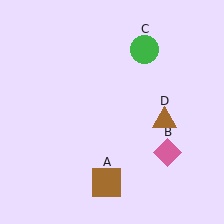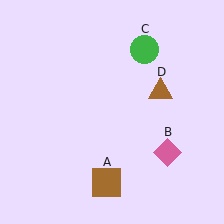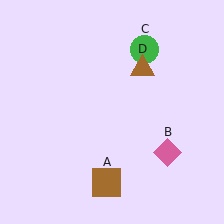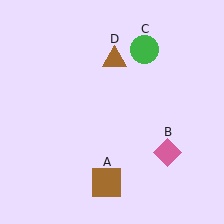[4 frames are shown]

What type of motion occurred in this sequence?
The brown triangle (object D) rotated counterclockwise around the center of the scene.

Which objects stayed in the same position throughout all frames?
Brown square (object A) and pink diamond (object B) and green circle (object C) remained stationary.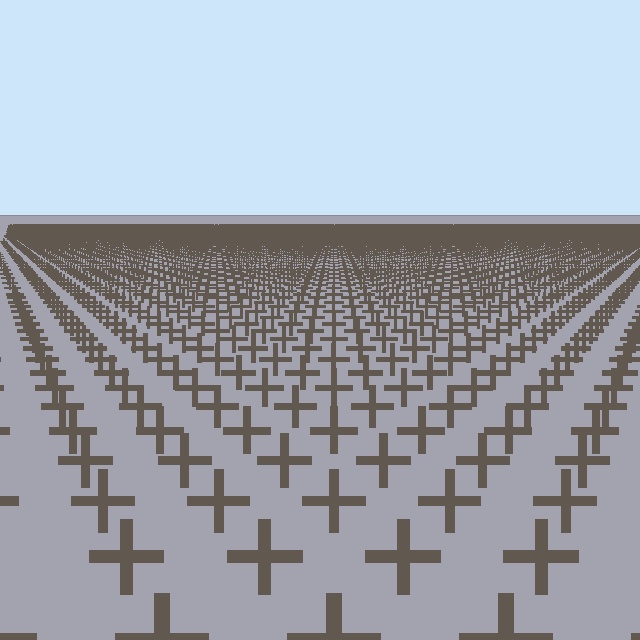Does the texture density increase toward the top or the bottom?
Density increases toward the top.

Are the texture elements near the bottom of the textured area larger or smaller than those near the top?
Larger. Near the bottom, elements are closer to the viewer and appear at a bigger on-screen size.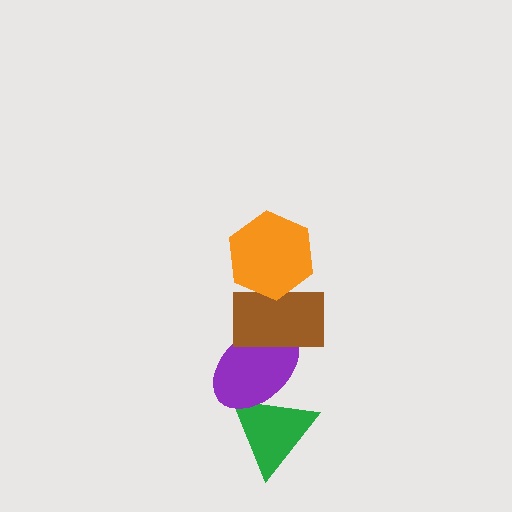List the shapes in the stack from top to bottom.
From top to bottom: the orange hexagon, the brown rectangle, the purple ellipse, the green triangle.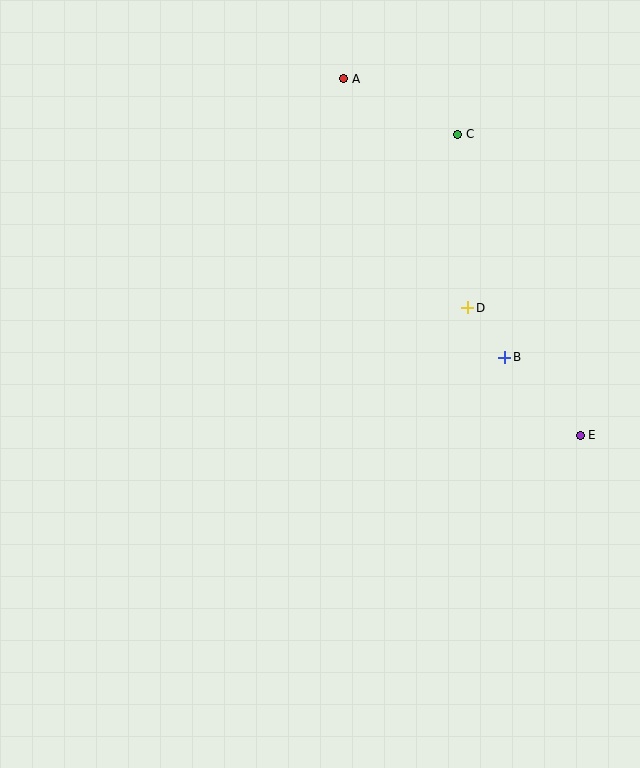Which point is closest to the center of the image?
Point D at (468, 308) is closest to the center.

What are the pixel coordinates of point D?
Point D is at (468, 308).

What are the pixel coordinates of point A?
Point A is at (344, 79).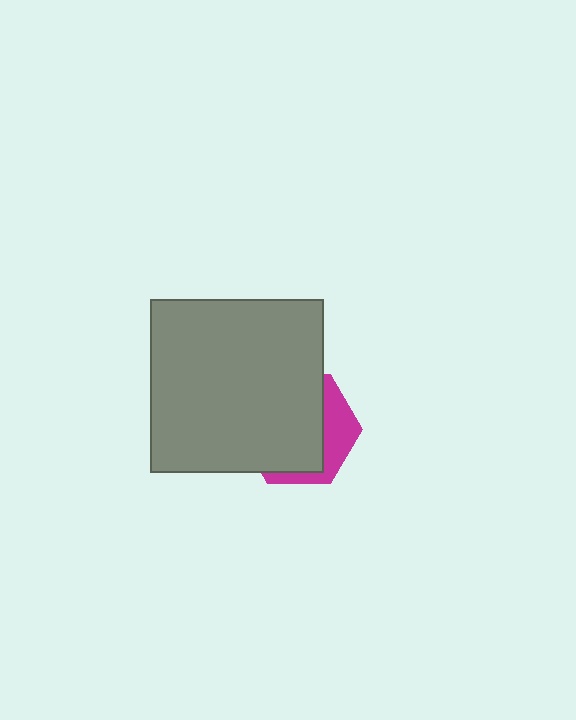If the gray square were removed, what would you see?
You would see the complete magenta hexagon.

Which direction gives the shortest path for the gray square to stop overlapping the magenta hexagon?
Moving toward the upper-left gives the shortest separation.